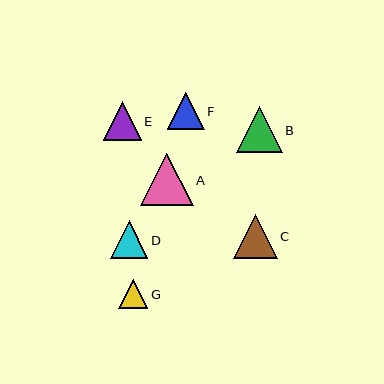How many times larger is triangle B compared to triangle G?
Triangle B is approximately 1.6 times the size of triangle G.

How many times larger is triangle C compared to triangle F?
Triangle C is approximately 1.2 times the size of triangle F.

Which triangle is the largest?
Triangle A is the largest with a size of approximately 53 pixels.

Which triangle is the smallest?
Triangle G is the smallest with a size of approximately 29 pixels.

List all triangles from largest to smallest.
From largest to smallest: A, B, C, E, D, F, G.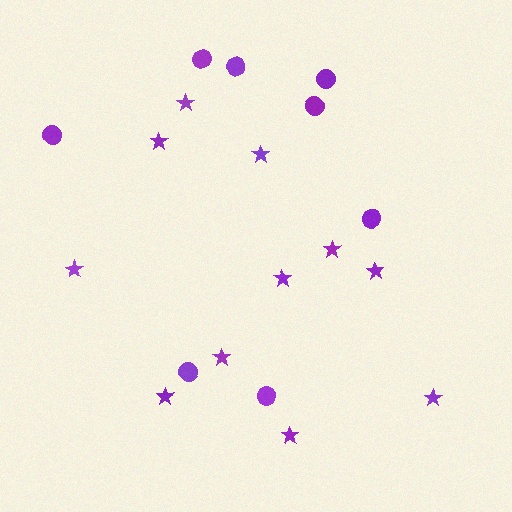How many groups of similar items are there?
There are 2 groups: one group of stars (11) and one group of circles (8).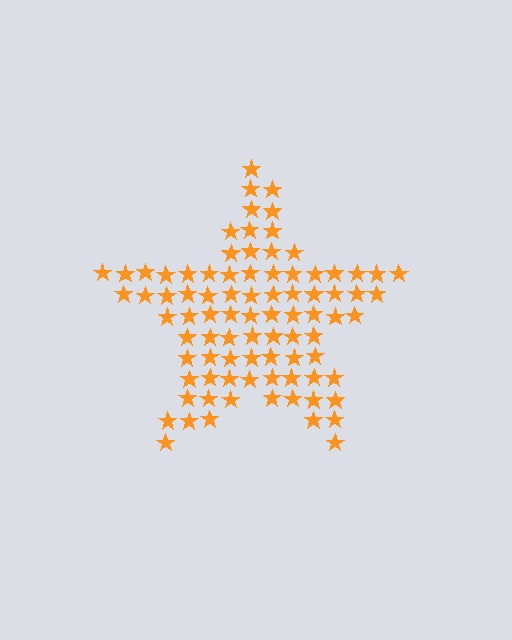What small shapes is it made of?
It is made of small stars.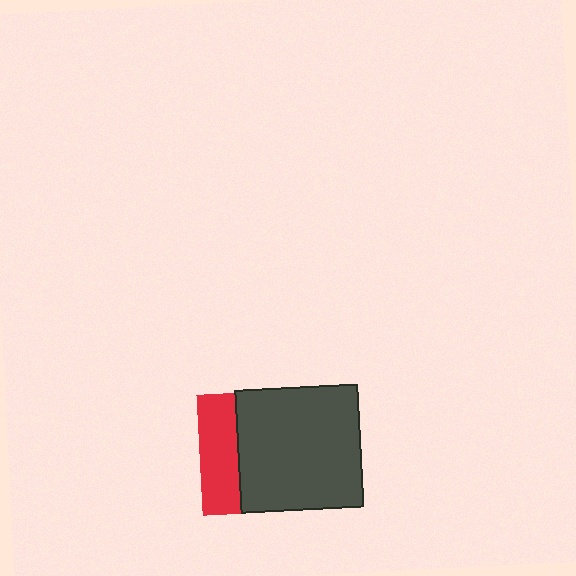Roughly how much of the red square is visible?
A small part of it is visible (roughly 32%).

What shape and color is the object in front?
The object in front is a dark gray square.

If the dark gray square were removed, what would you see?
You would see the complete red square.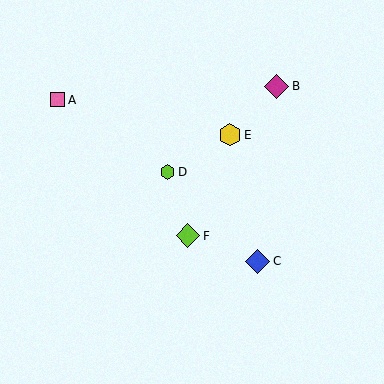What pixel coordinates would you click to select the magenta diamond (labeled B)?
Click at (277, 86) to select the magenta diamond B.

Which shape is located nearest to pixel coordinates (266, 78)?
The magenta diamond (labeled B) at (277, 86) is nearest to that location.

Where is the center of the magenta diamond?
The center of the magenta diamond is at (277, 86).